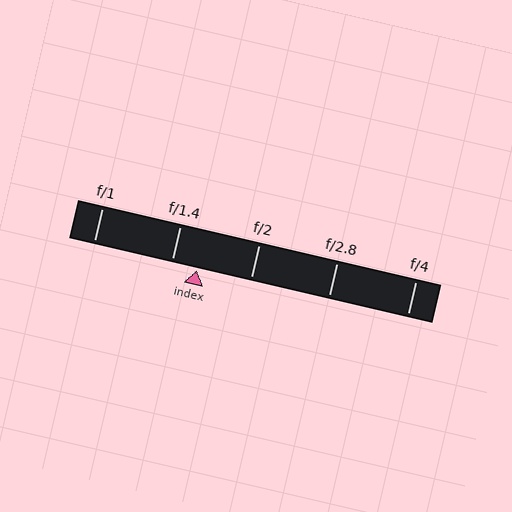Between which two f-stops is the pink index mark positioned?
The index mark is between f/1.4 and f/2.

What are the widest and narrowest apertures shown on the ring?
The widest aperture shown is f/1 and the narrowest is f/4.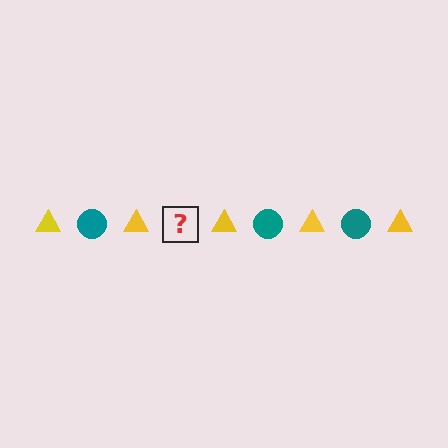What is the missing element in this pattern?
The missing element is a teal circle.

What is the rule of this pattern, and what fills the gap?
The rule is that the pattern alternates between yellow triangle and teal circle. The gap should be filled with a teal circle.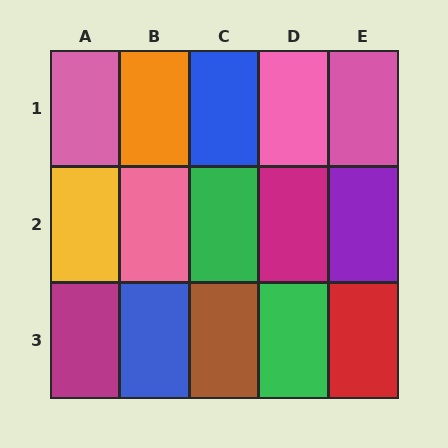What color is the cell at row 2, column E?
Purple.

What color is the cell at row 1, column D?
Pink.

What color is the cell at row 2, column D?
Magenta.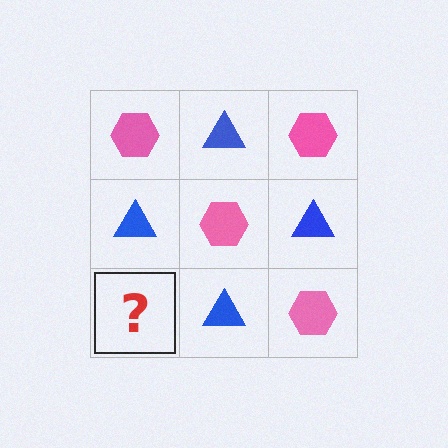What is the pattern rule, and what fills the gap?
The rule is that it alternates pink hexagon and blue triangle in a checkerboard pattern. The gap should be filled with a pink hexagon.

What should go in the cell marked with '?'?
The missing cell should contain a pink hexagon.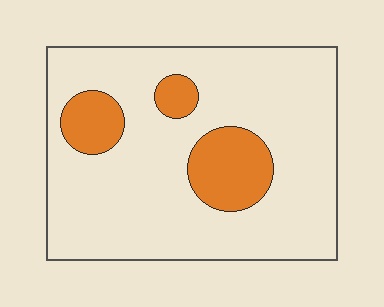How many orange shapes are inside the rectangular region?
3.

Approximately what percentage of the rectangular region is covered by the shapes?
Approximately 15%.